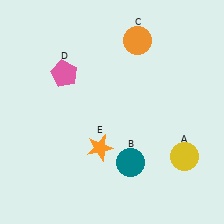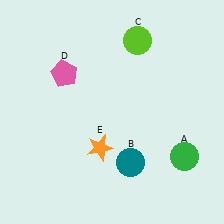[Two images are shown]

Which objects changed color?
A changed from yellow to green. C changed from orange to lime.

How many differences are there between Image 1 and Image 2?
There are 2 differences between the two images.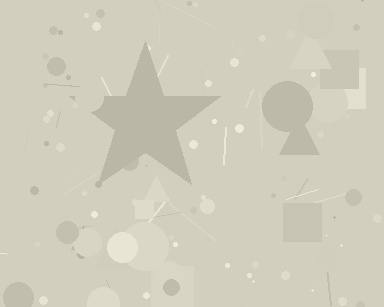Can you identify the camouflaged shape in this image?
The camouflaged shape is a star.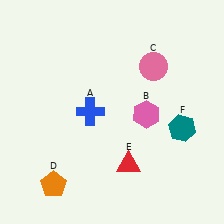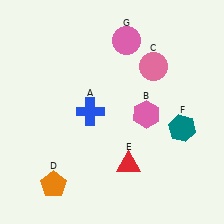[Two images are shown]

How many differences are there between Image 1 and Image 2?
There is 1 difference between the two images.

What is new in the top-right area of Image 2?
A pink circle (G) was added in the top-right area of Image 2.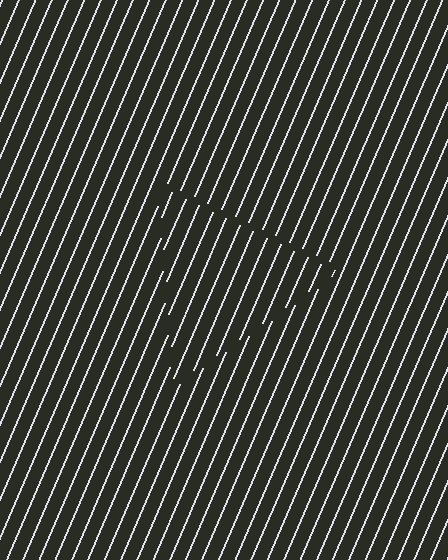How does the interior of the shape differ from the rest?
The interior of the shape contains the same grating, shifted by half a period — the contour is defined by the phase discontinuity where line-ends from the inner and outer gratings abut.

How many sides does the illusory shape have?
3 sides — the line-ends trace a triangle.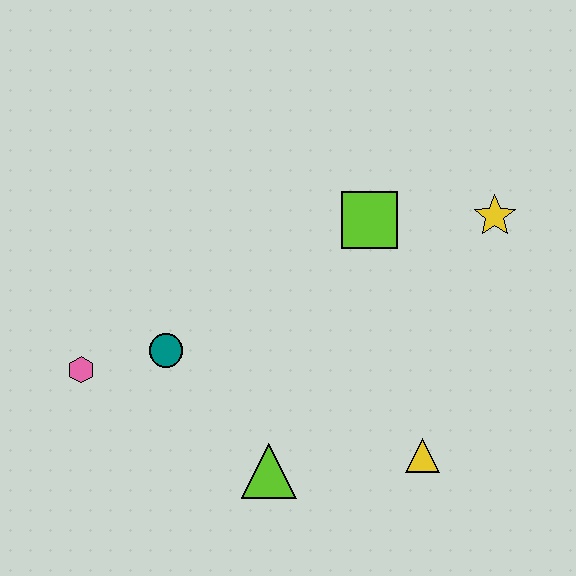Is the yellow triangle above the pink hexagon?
No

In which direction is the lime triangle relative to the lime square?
The lime triangle is below the lime square.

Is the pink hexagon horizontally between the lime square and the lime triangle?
No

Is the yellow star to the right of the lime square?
Yes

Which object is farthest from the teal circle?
The yellow star is farthest from the teal circle.